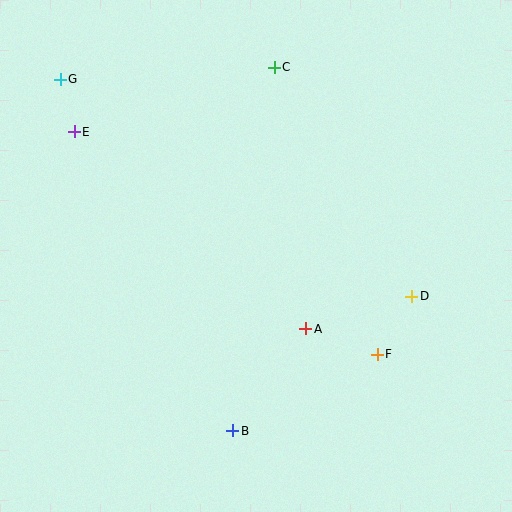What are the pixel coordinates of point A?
Point A is at (306, 329).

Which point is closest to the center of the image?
Point A at (306, 329) is closest to the center.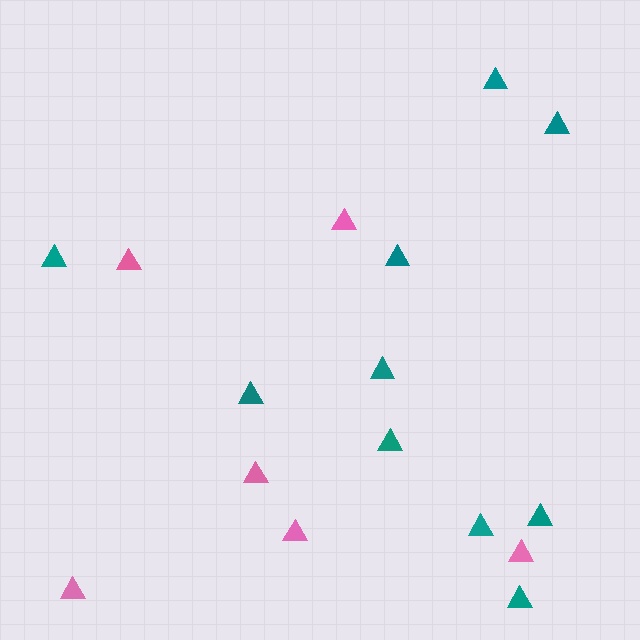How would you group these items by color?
There are 2 groups: one group of teal triangles (10) and one group of pink triangles (6).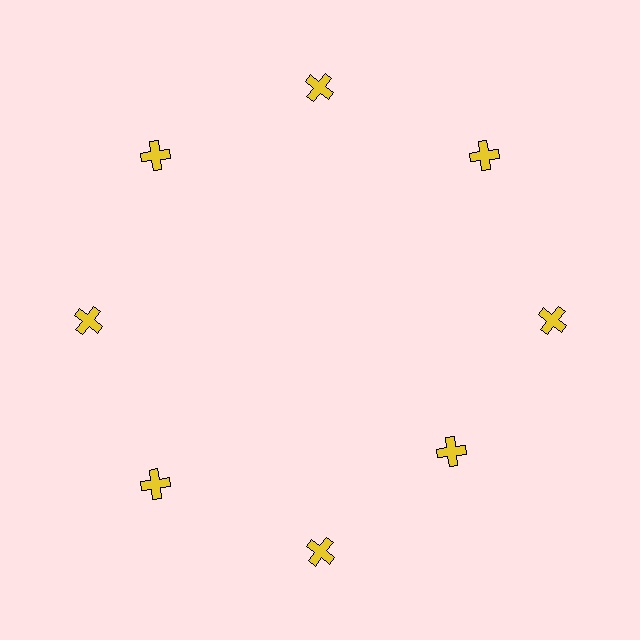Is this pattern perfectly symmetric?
No. The 8 yellow crosses are arranged in a ring, but one element near the 4 o'clock position is pulled inward toward the center, breaking the 8-fold rotational symmetry.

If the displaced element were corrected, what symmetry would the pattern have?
It would have 8-fold rotational symmetry — the pattern would map onto itself every 45 degrees.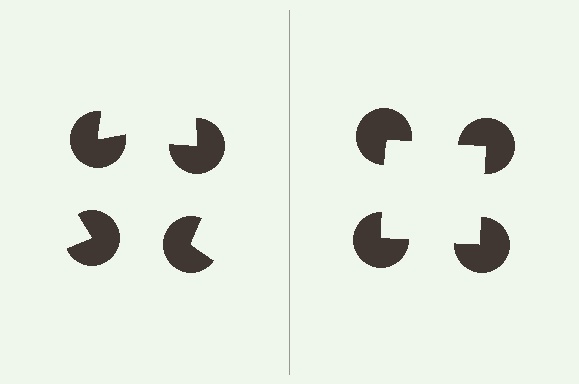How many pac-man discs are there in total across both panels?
8 — 4 on each side.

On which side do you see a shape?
An illusory square appears on the right side. On the left side the wedge cuts are rotated, so no coherent shape forms.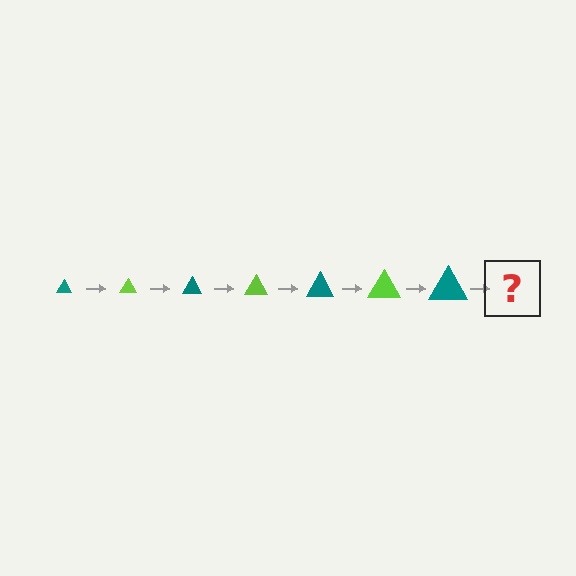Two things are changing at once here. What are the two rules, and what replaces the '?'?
The two rules are that the triangle grows larger each step and the color cycles through teal and lime. The '?' should be a lime triangle, larger than the previous one.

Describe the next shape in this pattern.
It should be a lime triangle, larger than the previous one.